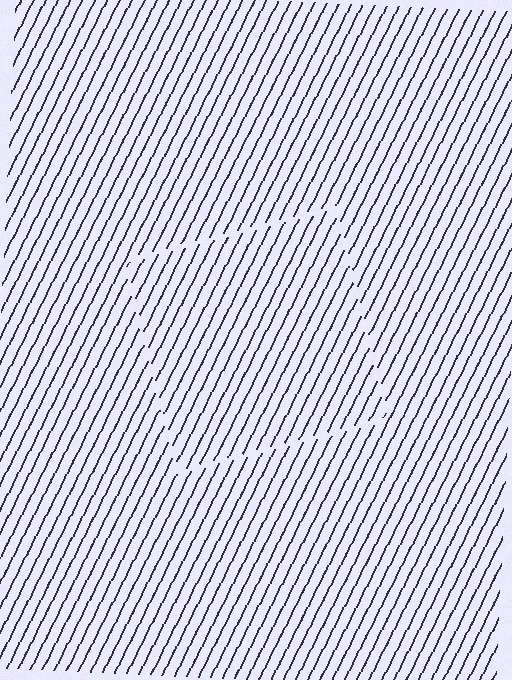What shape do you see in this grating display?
An illusory square. The interior of the shape contains the same grating, shifted by half a period — the contour is defined by the phase discontinuity where line-ends from the inner and outer gratings abut.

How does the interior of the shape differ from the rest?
The interior of the shape contains the same grating, shifted by half a period — the contour is defined by the phase discontinuity where line-ends from the inner and outer gratings abut.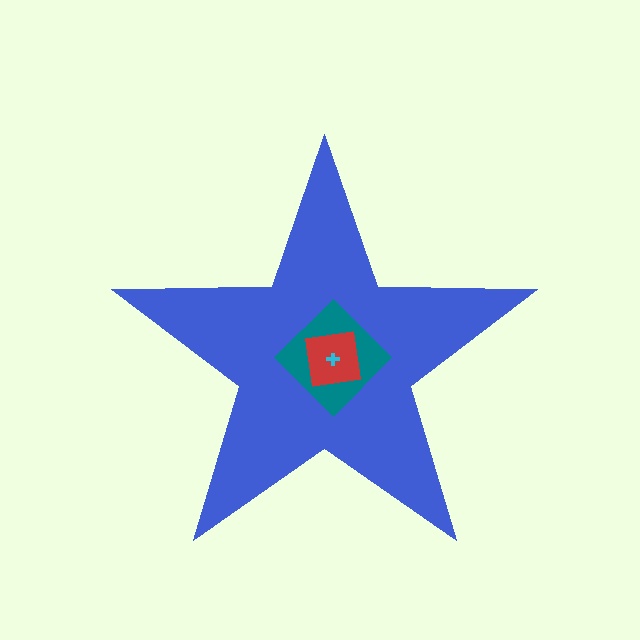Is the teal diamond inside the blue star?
Yes.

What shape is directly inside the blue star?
The teal diamond.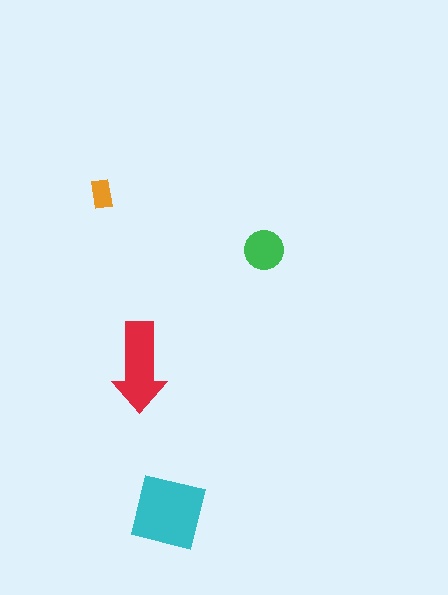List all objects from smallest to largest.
The orange rectangle, the green circle, the red arrow, the cyan square.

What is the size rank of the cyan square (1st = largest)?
1st.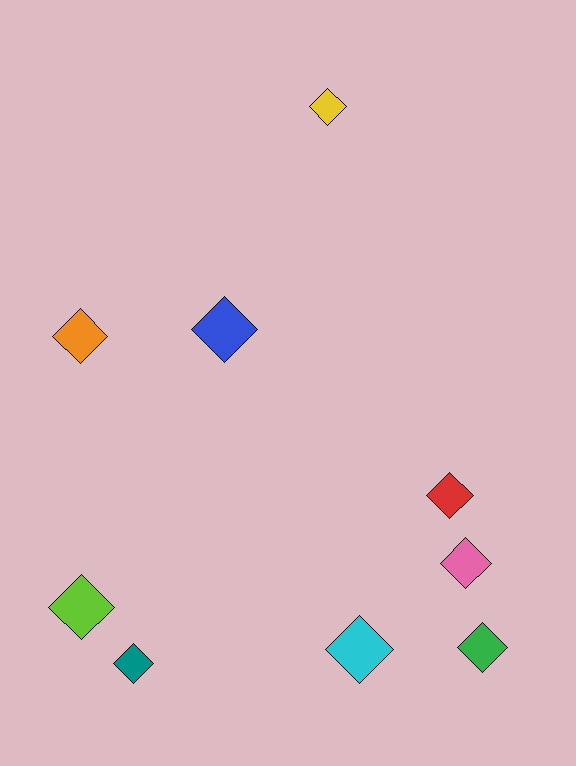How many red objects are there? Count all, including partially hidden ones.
There is 1 red object.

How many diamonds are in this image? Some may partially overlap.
There are 9 diamonds.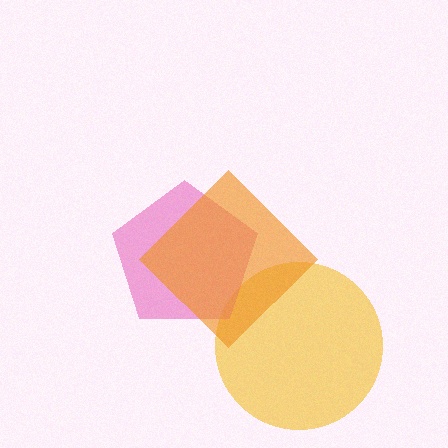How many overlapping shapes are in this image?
There are 3 overlapping shapes in the image.